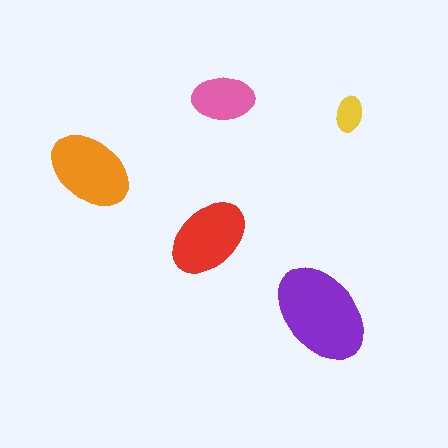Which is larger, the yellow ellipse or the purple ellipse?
The purple one.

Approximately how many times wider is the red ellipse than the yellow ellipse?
About 2.5 times wider.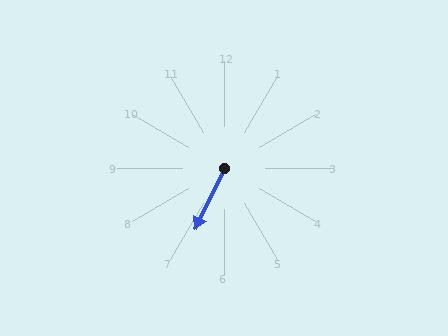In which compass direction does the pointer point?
Southwest.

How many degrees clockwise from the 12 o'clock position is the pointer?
Approximately 205 degrees.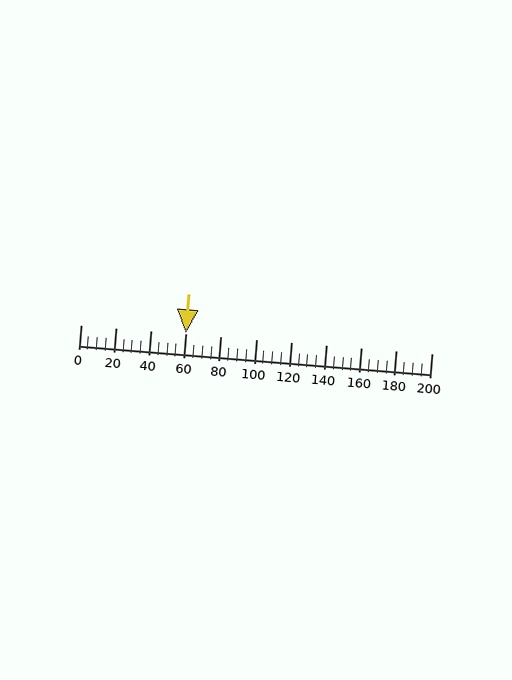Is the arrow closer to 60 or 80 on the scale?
The arrow is closer to 60.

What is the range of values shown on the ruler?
The ruler shows values from 0 to 200.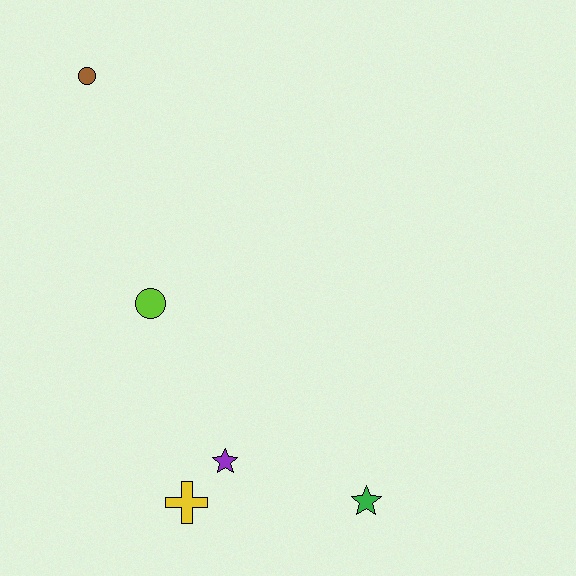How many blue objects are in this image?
There are no blue objects.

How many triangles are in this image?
There are no triangles.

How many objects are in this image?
There are 5 objects.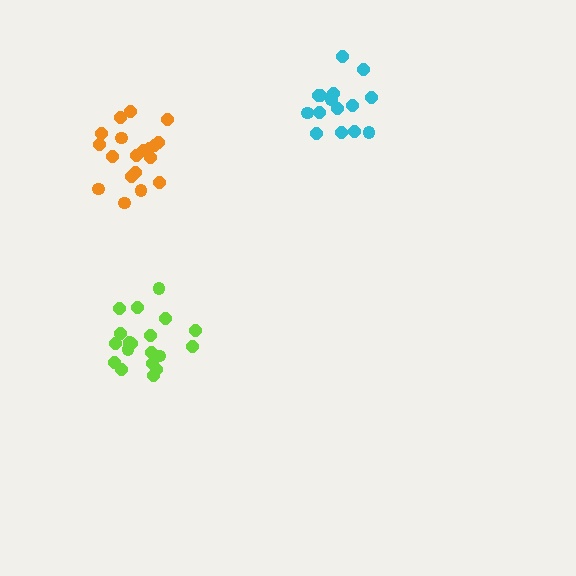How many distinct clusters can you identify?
There are 3 distinct clusters.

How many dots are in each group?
Group 1: 16 dots, Group 2: 19 dots, Group 3: 19 dots (54 total).